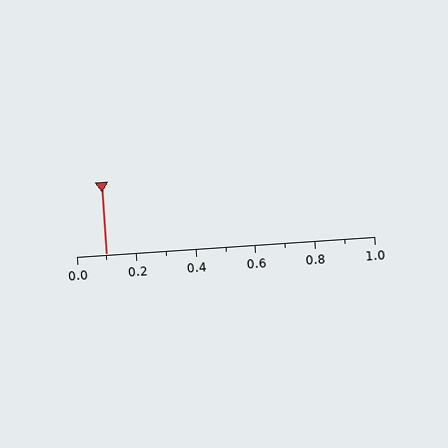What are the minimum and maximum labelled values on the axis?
The axis runs from 0.0 to 1.0.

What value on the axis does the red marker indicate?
The marker indicates approximately 0.1.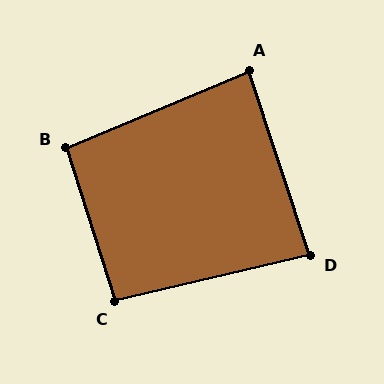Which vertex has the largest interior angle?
B, at approximately 95 degrees.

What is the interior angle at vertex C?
Approximately 94 degrees (approximately right).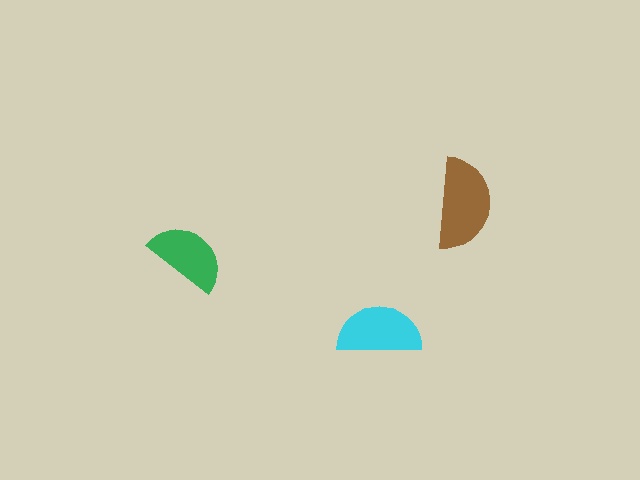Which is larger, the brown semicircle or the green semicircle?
The brown one.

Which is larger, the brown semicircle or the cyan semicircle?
The brown one.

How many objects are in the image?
There are 3 objects in the image.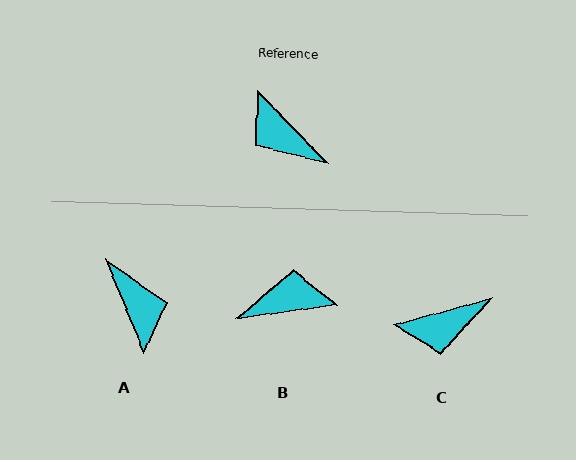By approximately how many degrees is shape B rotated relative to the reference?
Approximately 126 degrees clockwise.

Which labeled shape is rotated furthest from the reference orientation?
A, about 158 degrees away.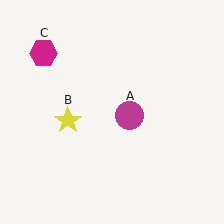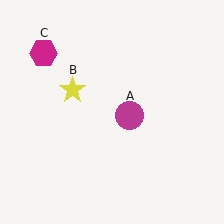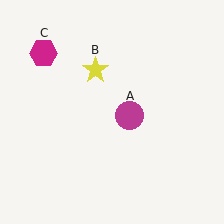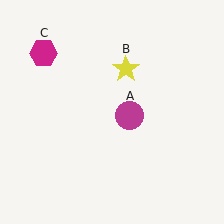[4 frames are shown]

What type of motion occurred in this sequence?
The yellow star (object B) rotated clockwise around the center of the scene.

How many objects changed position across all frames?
1 object changed position: yellow star (object B).